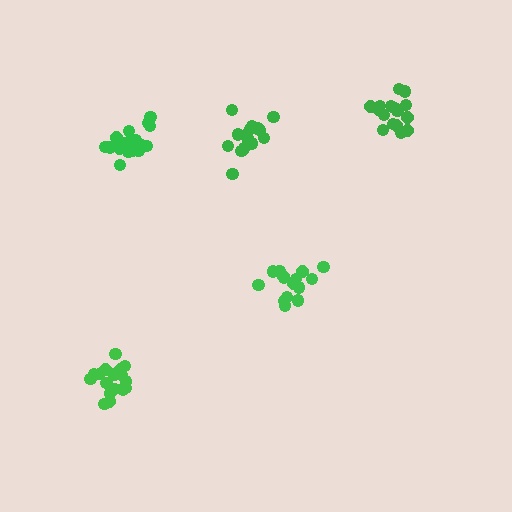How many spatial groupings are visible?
There are 5 spatial groupings.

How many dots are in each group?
Group 1: 15 dots, Group 2: 16 dots, Group 3: 19 dots, Group 4: 18 dots, Group 5: 17 dots (85 total).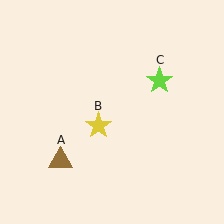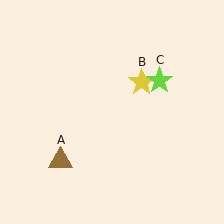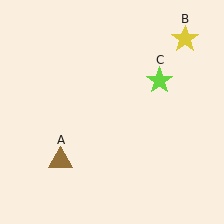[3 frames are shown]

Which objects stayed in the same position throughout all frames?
Brown triangle (object A) and lime star (object C) remained stationary.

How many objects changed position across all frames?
1 object changed position: yellow star (object B).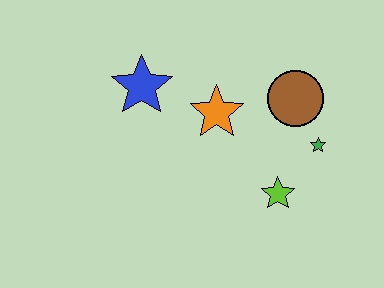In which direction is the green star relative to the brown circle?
The green star is below the brown circle.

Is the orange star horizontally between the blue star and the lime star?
Yes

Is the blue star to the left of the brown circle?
Yes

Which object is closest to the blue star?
The orange star is closest to the blue star.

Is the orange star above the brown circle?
No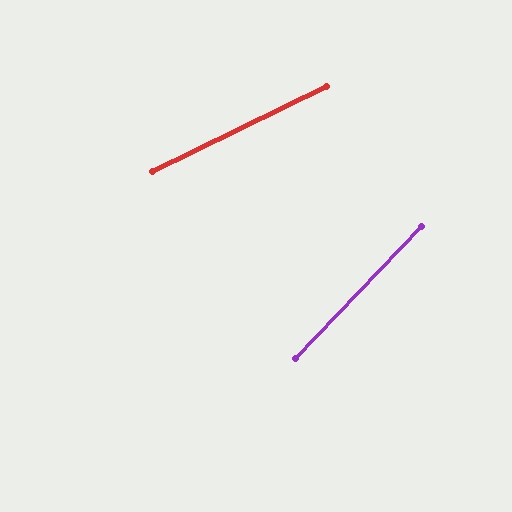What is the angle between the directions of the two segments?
Approximately 20 degrees.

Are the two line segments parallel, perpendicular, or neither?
Neither parallel nor perpendicular — they differ by about 20°.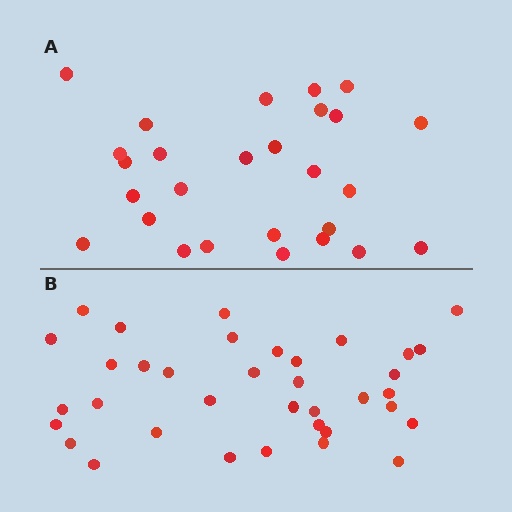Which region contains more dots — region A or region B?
Region B (the bottom region) has more dots.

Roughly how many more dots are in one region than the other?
Region B has roughly 8 or so more dots than region A.